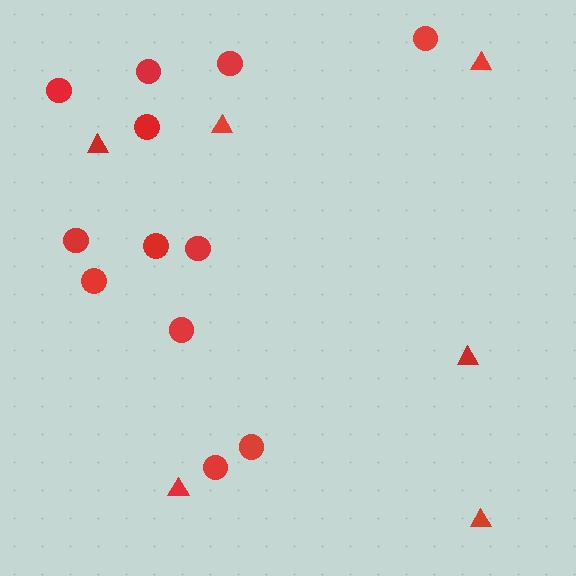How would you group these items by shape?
There are 2 groups: one group of triangles (6) and one group of circles (12).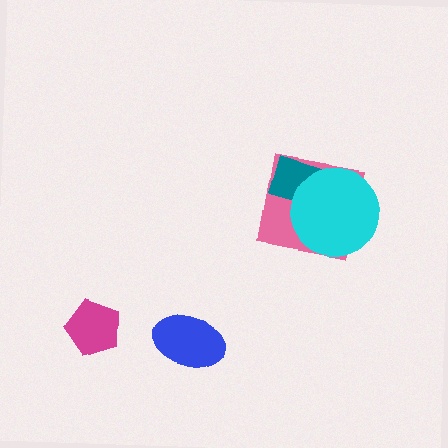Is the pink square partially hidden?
Yes, it is partially covered by another shape.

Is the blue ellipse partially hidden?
No, no other shape covers it.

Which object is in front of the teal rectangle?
The cyan circle is in front of the teal rectangle.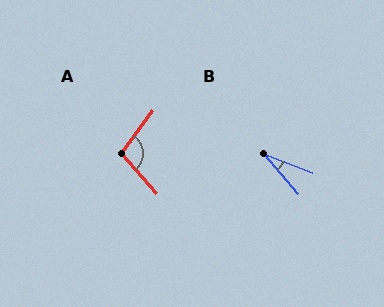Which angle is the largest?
A, at approximately 102 degrees.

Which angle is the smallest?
B, at approximately 28 degrees.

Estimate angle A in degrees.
Approximately 102 degrees.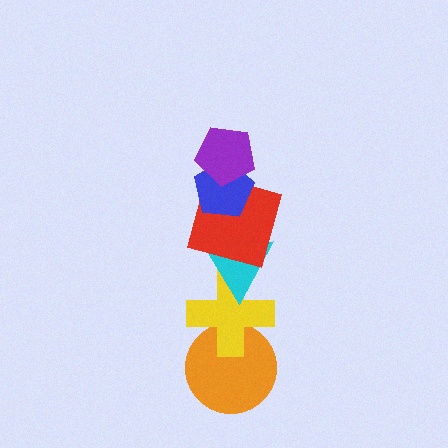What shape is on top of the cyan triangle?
The red square is on top of the cyan triangle.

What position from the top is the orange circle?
The orange circle is 6th from the top.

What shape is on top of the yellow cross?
The cyan triangle is on top of the yellow cross.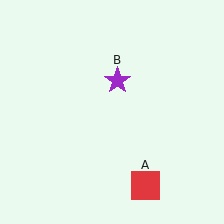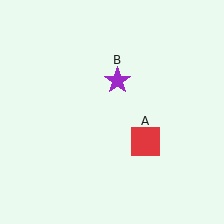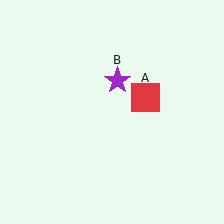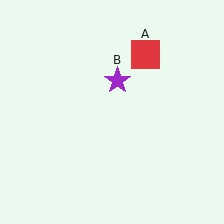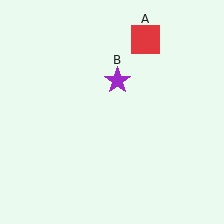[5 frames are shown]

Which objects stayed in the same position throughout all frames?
Purple star (object B) remained stationary.